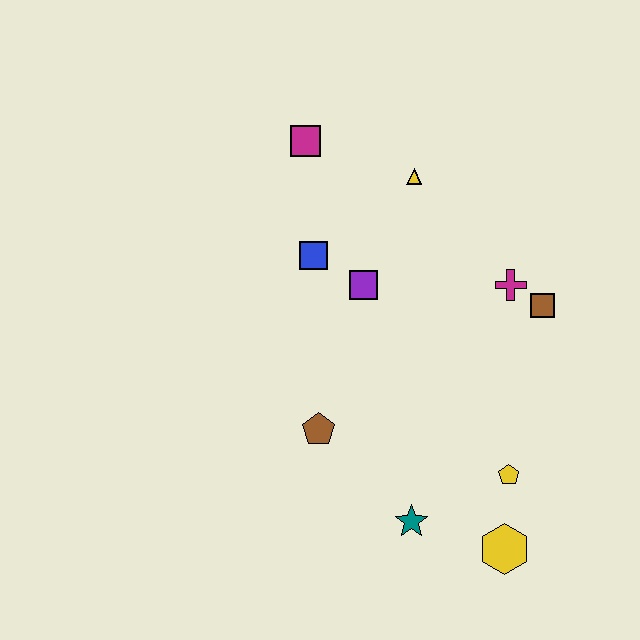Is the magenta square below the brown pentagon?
No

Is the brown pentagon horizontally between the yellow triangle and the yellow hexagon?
No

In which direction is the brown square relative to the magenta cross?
The brown square is to the right of the magenta cross.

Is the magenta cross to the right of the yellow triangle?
Yes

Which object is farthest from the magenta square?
The yellow hexagon is farthest from the magenta square.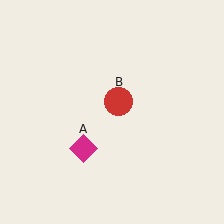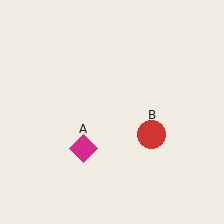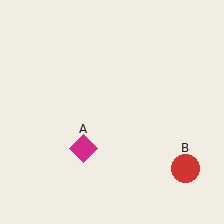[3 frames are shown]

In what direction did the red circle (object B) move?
The red circle (object B) moved down and to the right.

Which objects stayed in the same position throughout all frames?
Magenta diamond (object A) remained stationary.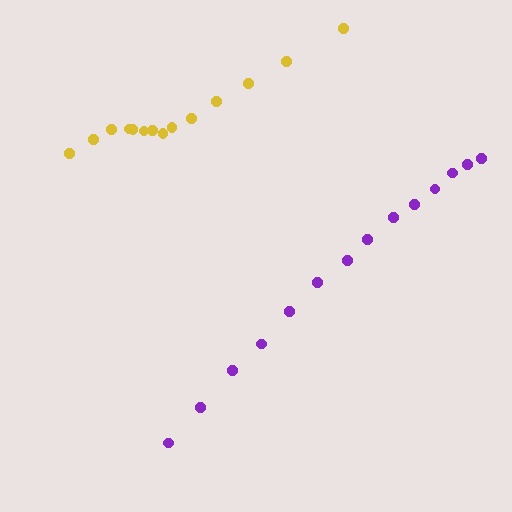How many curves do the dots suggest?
There are 2 distinct paths.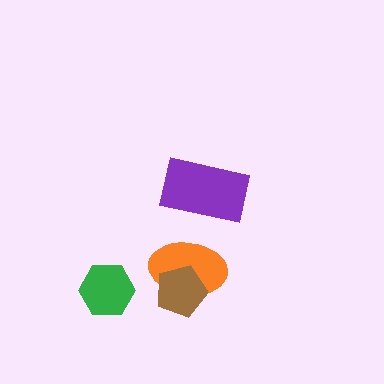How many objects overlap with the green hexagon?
0 objects overlap with the green hexagon.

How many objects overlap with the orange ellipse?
1 object overlaps with the orange ellipse.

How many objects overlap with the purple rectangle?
0 objects overlap with the purple rectangle.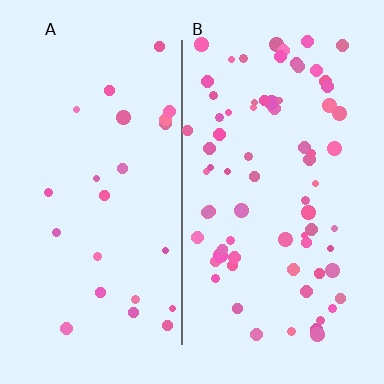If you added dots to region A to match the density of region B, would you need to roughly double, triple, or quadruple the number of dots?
Approximately triple.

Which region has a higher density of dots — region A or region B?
B (the right).